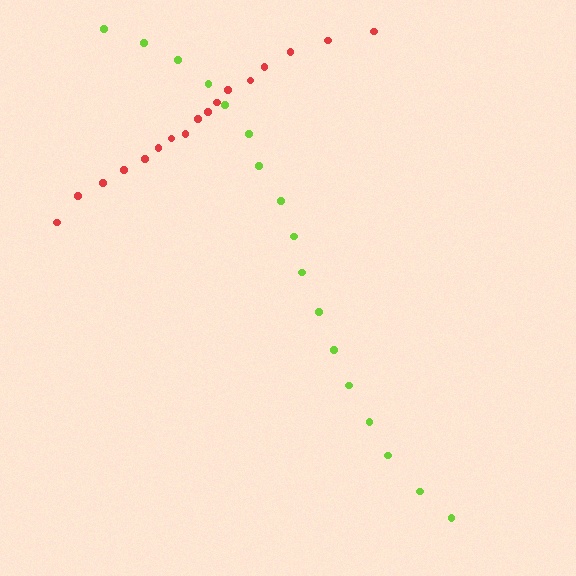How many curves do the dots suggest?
There are 2 distinct paths.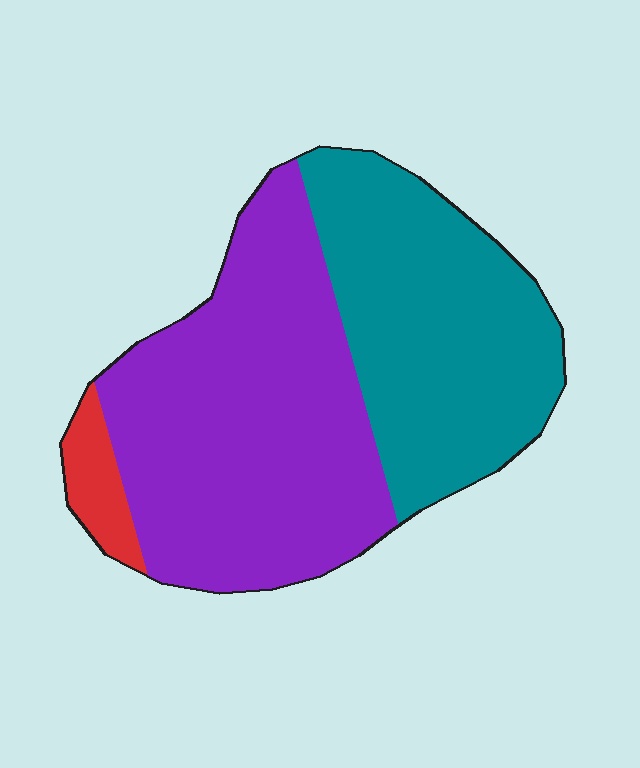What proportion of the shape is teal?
Teal covers 41% of the shape.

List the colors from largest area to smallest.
From largest to smallest: purple, teal, red.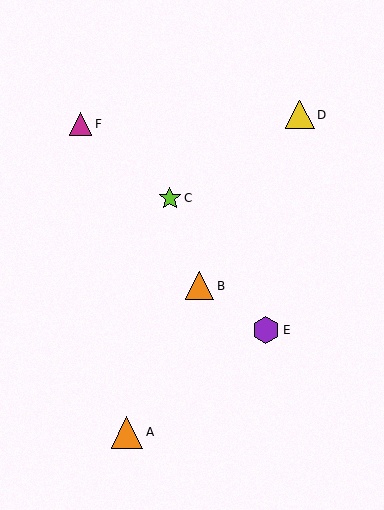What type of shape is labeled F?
Shape F is a magenta triangle.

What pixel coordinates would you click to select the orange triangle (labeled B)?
Click at (200, 286) to select the orange triangle B.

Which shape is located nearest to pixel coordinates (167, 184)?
The lime star (labeled C) at (170, 198) is nearest to that location.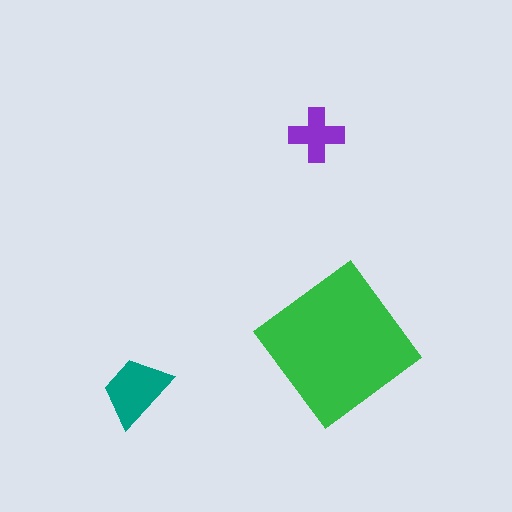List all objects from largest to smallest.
The green diamond, the teal trapezoid, the purple cross.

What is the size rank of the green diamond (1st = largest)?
1st.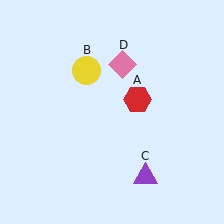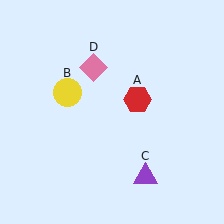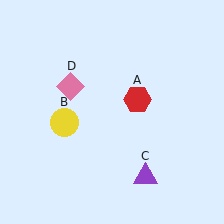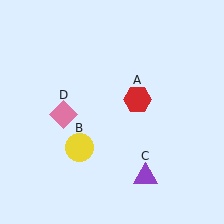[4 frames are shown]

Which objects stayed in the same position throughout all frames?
Red hexagon (object A) and purple triangle (object C) remained stationary.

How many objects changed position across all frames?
2 objects changed position: yellow circle (object B), pink diamond (object D).